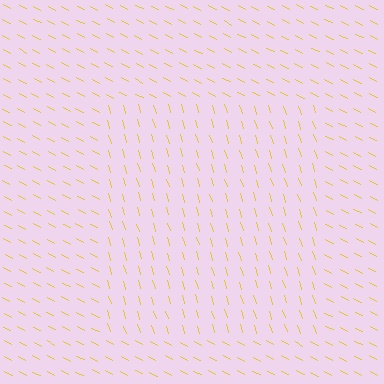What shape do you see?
I see a rectangle.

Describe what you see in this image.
The image is filled with small yellow line segments. A rectangle region in the image has lines oriented differently from the surrounding lines, creating a visible texture boundary.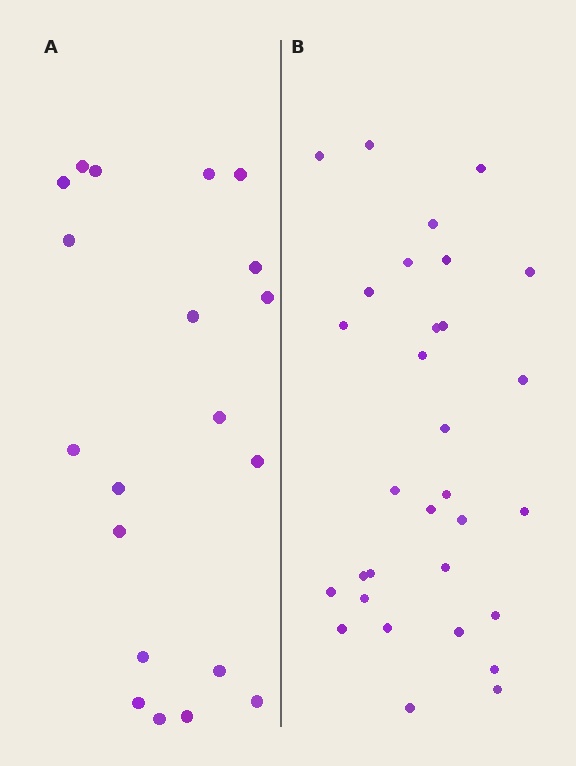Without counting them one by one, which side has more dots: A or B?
Region B (the right region) has more dots.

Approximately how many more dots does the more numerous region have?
Region B has roughly 12 or so more dots than region A.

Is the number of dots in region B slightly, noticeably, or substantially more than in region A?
Region B has substantially more. The ratio is roughly 1.6 to 1.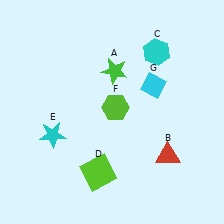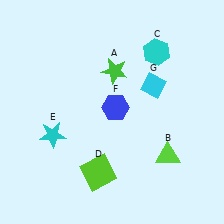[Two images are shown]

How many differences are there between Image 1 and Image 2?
There are 2 differences between the two images.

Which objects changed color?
B changed from red to lime. F changed from lime to blue.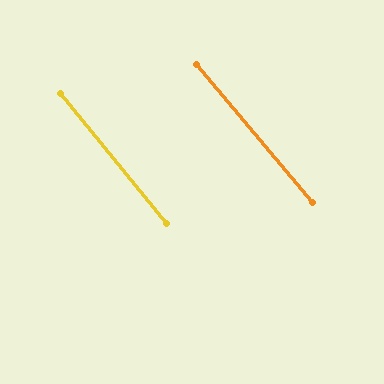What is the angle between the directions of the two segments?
Approximately 1 degree.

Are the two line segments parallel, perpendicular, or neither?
Parallel — their directions differ by only 0.9°.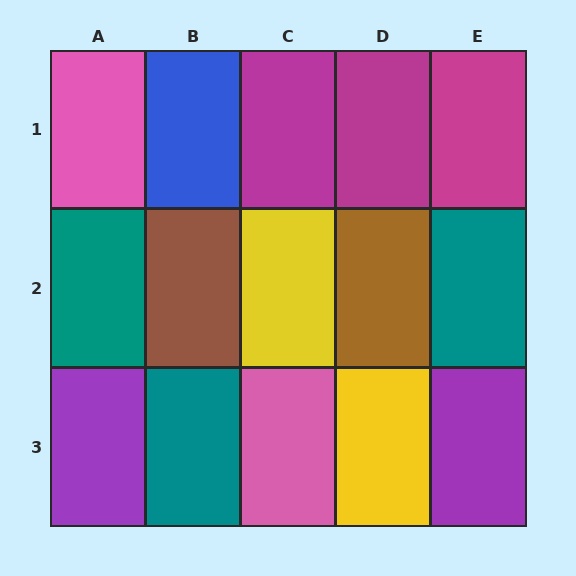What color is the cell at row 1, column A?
Pink.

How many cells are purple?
2 cells are purple.